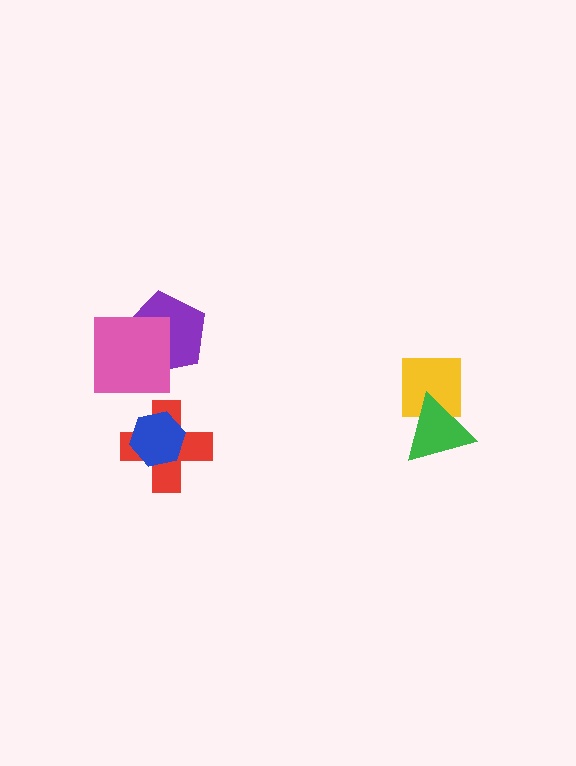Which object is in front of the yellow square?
The green triangle is in front of the yellow square.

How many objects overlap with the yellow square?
1 object overlaps with the yellow square.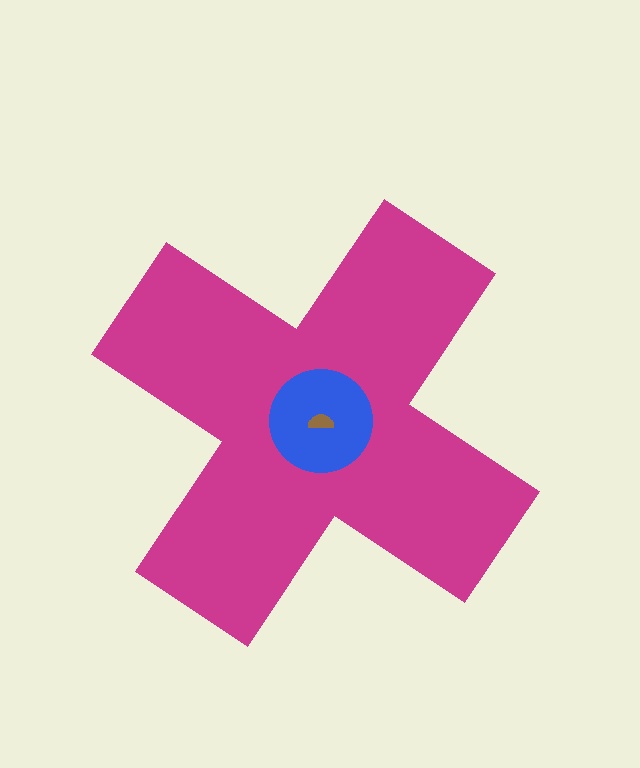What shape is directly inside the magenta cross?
The blue circle.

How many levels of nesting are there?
3.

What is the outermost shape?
The magenta cross.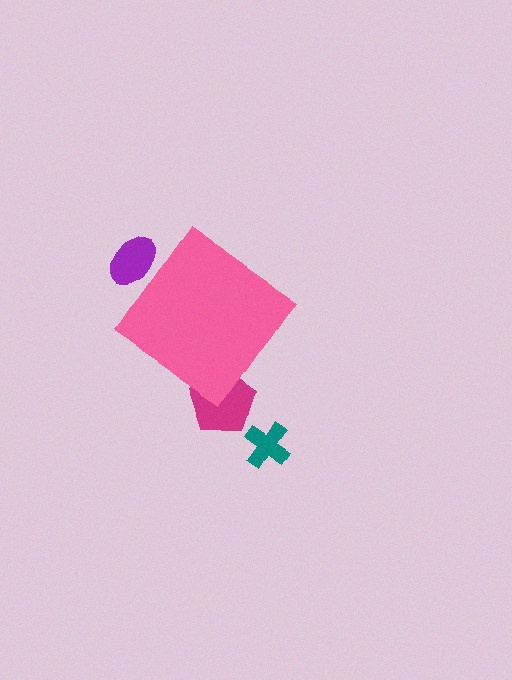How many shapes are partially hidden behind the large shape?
2 shapes are partially hidden.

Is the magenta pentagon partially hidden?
Yes, the magenta pentagon is partially hidden behind the pink diamond.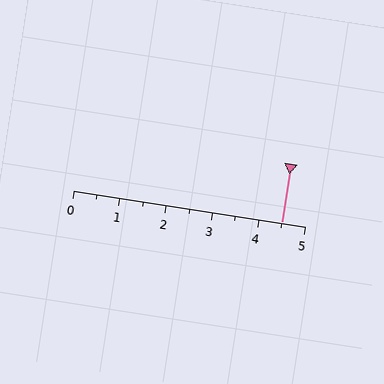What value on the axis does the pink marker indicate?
The marker indicates approximately 4.5.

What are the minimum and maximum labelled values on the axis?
The axis runs from 0 to 5.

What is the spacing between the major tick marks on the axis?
The major ticks are spaced 1 apart.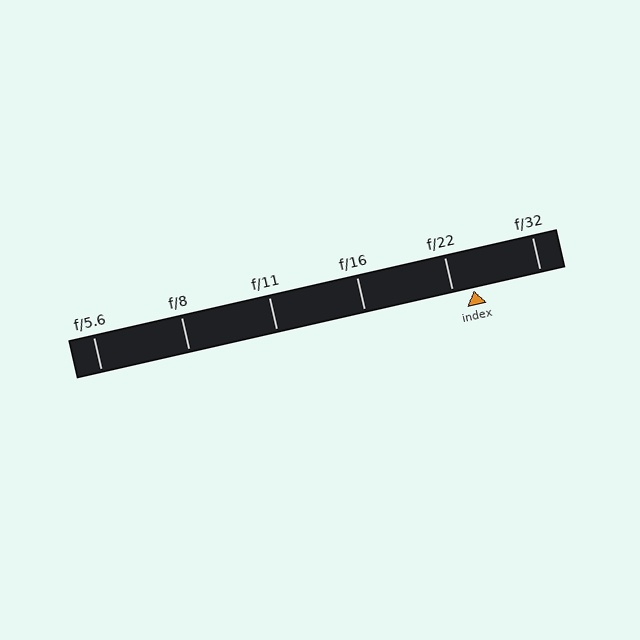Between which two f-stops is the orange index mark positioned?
The index mark is between f/22 and f/32.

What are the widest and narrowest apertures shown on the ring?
The widest aperture shown is f/5.6 and the narrowest is f/32.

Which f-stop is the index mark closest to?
The index mark is closest to f/22.